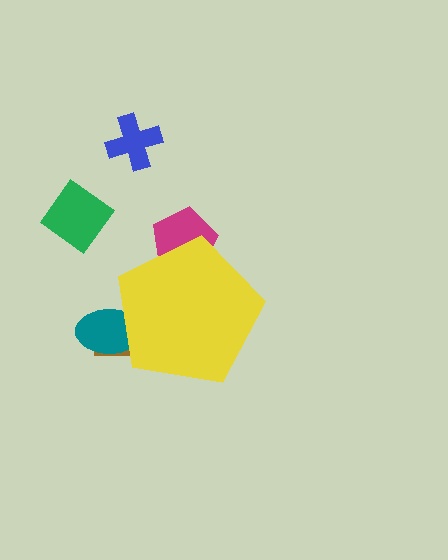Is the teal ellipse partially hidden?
Yes, the teal ellipse is partially hidden behind the yellow pentagon.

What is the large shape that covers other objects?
A yellow pentagon.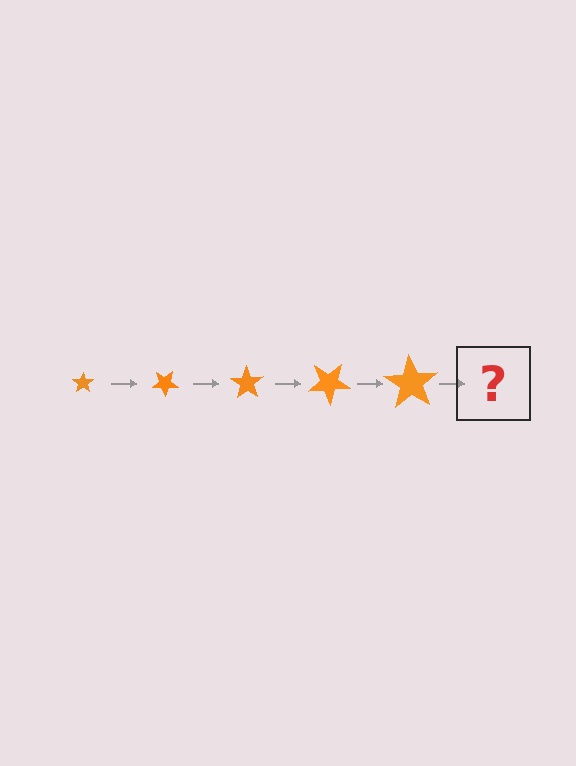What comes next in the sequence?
The next element should be a star, larger than the previous one and rotated 175 degrees from the start.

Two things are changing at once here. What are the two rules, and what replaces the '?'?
The two rules are that the star grows larger each step and it rotates 35 degrees each step. The '?' should be a star, larger than the previous one and rotated 175 degrees from the start.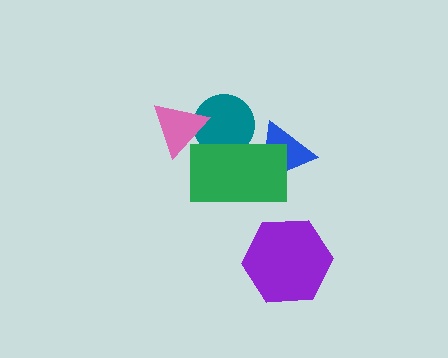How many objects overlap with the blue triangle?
1 object overlaps with the blue triangle.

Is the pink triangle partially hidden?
No, no other shape covers it.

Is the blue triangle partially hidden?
Yes, it is partially covered by another shape.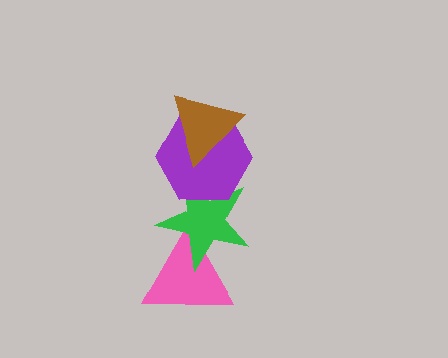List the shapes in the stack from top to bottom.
From top to bottom: the brown triangle, the purple hexagon, the green star, the pink triangle.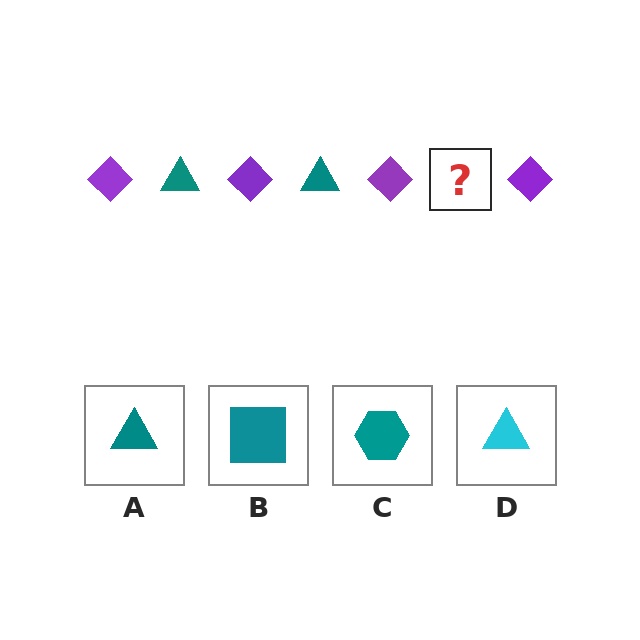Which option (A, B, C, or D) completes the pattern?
A.